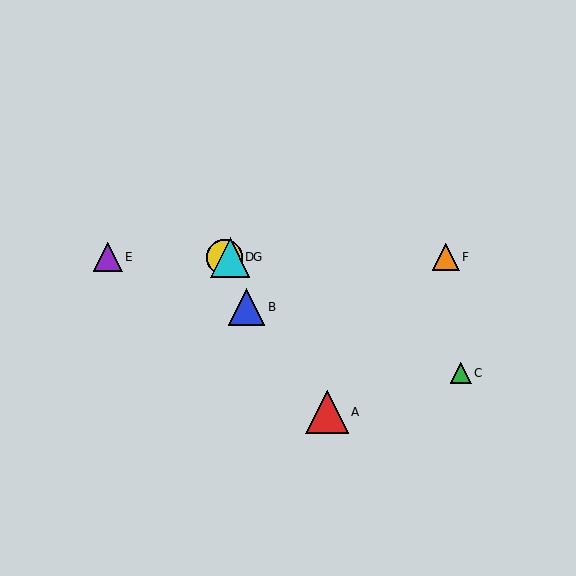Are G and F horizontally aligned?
Yes, both are at y≈257.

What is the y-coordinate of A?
Object A is at y≈412.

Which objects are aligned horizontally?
Objects D, E, F, G are aligned horizontally.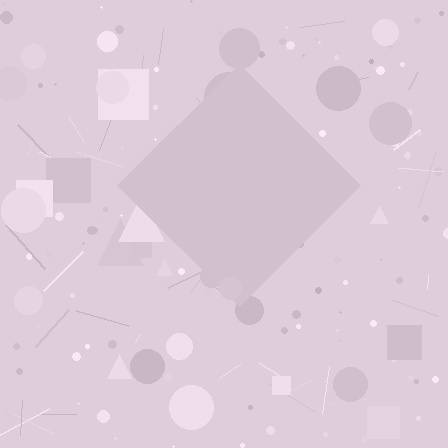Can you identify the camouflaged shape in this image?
The camouflaged shape is a diamond.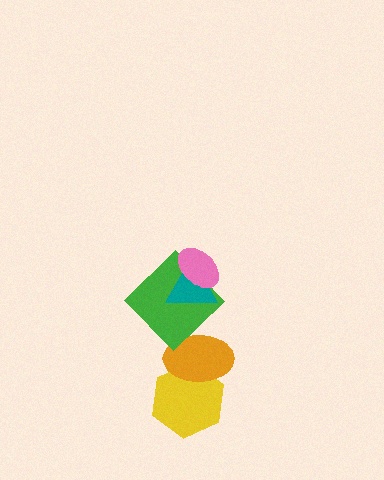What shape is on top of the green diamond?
The teal triangle is on top of the green diamond.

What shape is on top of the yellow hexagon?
The orange ellipse is on top of the yellow hexagon.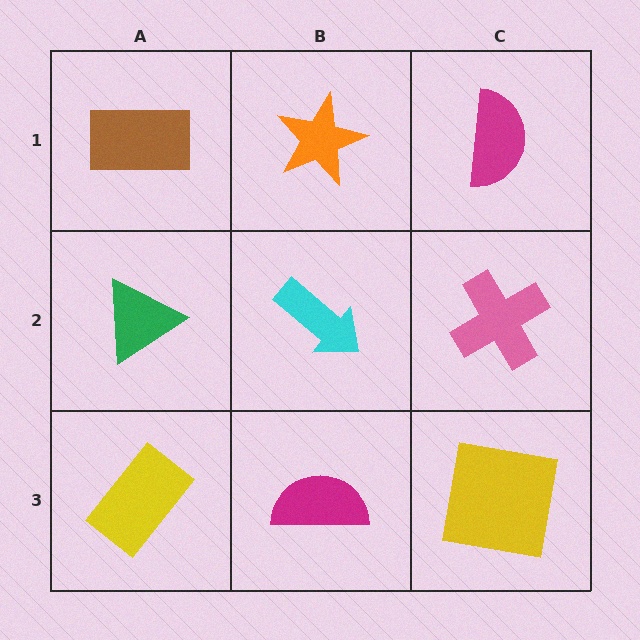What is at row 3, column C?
A yellow square.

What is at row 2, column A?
A green triangle.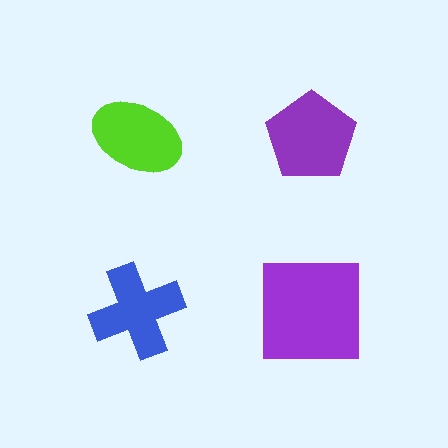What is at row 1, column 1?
A lime ellipse.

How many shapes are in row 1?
2 shapes.